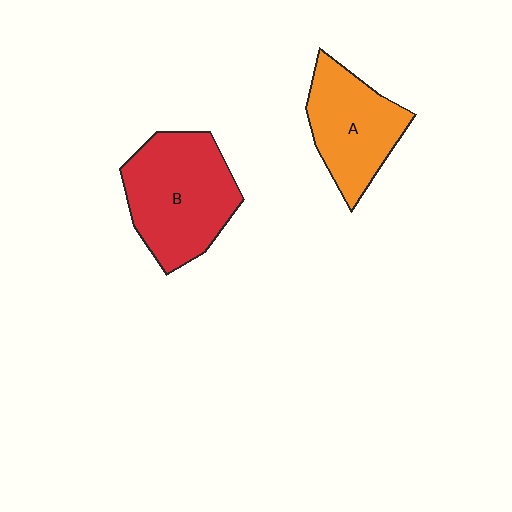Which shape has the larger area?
Shape B (red).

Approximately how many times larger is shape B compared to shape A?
Approximately 1.3 times.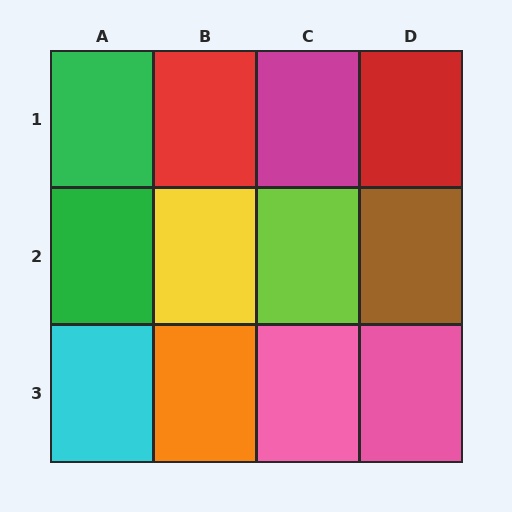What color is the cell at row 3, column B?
Orange.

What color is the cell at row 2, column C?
Lime.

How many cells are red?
2 cells are red.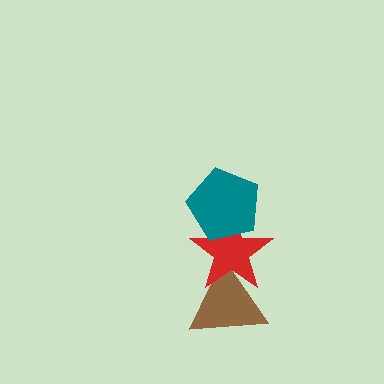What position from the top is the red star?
The red star is 2nd from the top.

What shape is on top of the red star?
The teal pentagon is on top of the red star.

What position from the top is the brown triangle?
The brown triangle is 3rd from the top.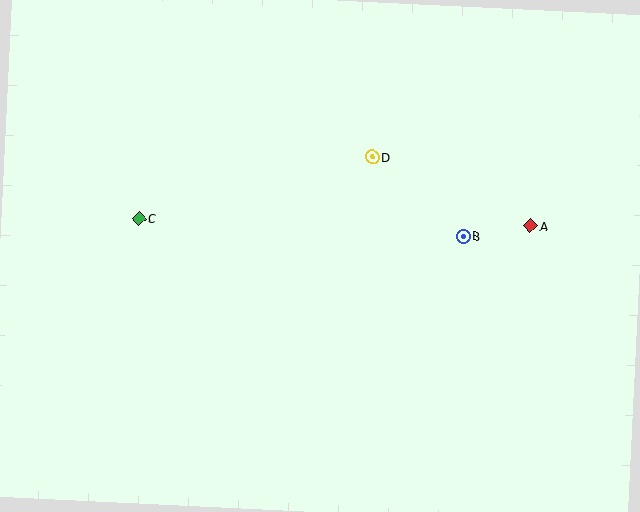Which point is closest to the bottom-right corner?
Point A is closest to the bottom-right corner.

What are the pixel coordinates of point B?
Point B is at (463, 236).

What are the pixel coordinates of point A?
Point A is at (531, 226).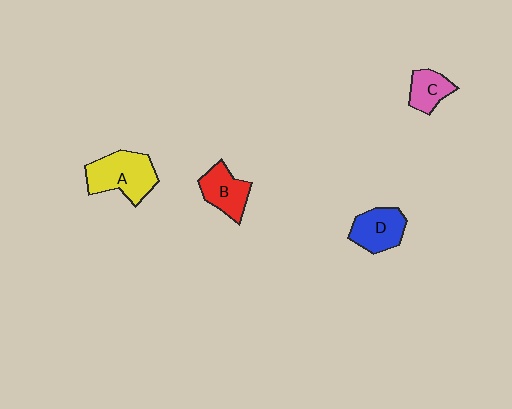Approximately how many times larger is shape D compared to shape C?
Approximately 1.4 times.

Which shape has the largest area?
Shape A (yellow).